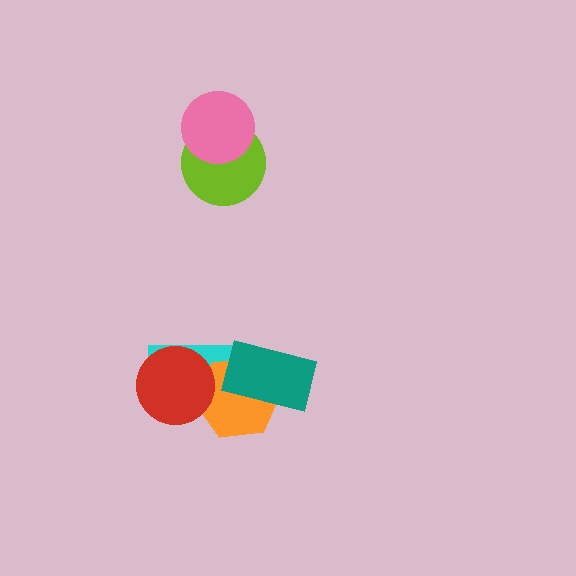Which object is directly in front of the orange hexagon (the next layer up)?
The red circle is directly in front of the orange hexagon.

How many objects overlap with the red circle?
2 objects overlap with the red circle.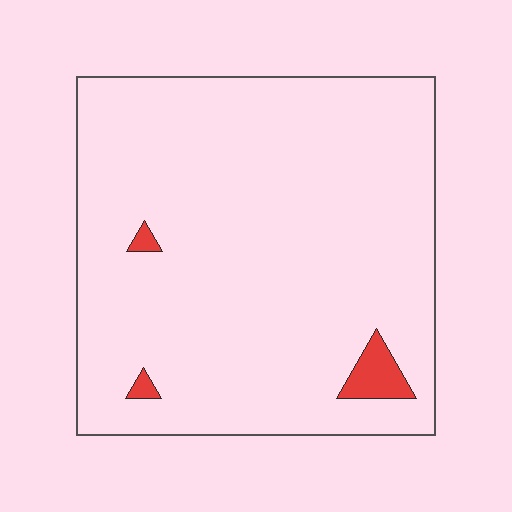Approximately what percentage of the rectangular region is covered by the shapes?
Approximately 5%.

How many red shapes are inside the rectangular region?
3.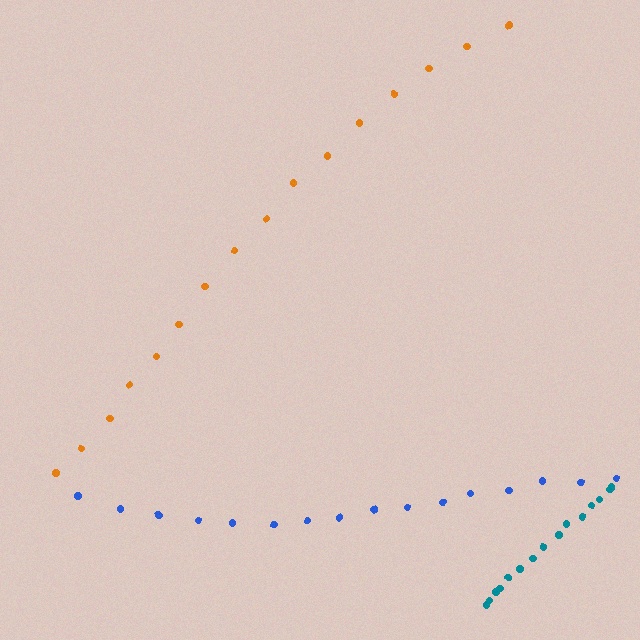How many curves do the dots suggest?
There are 3 distinct paths.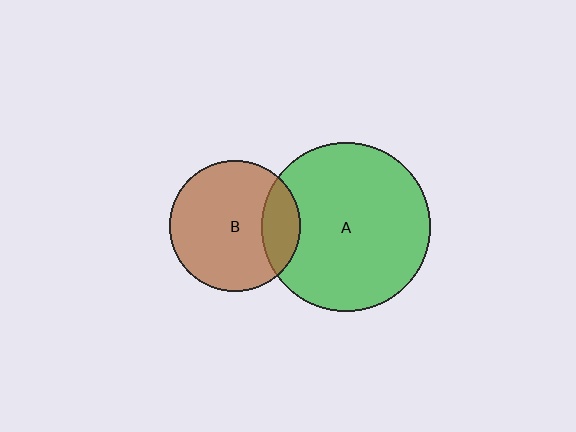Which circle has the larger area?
Circle A (green).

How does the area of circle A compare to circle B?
Approximately 1.7 times.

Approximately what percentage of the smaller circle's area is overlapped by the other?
Approximately 20%.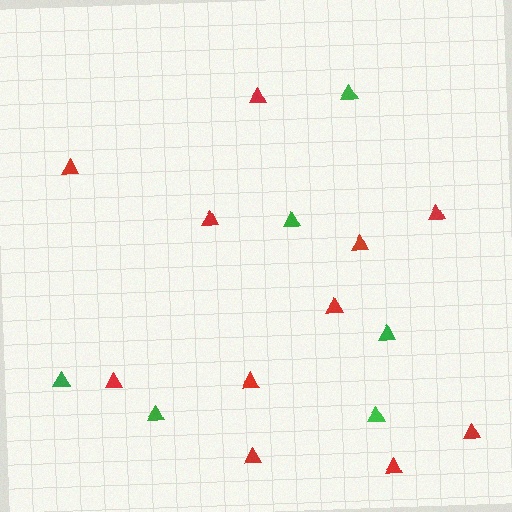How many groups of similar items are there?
There are 2 groups: one group of green triangles (6) and one group of red triangles (11).